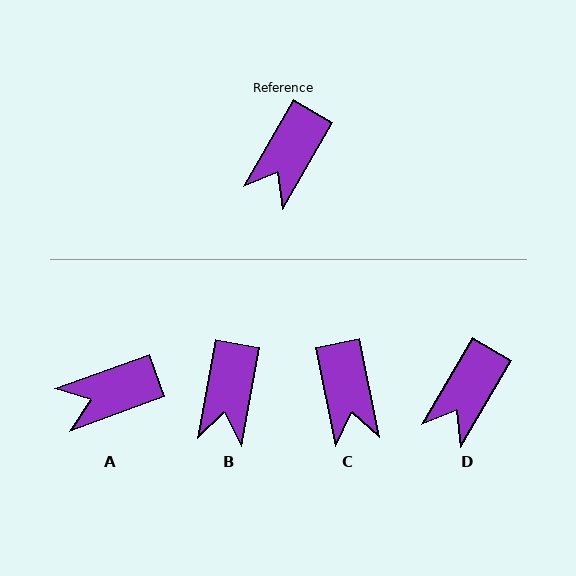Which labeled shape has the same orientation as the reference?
D.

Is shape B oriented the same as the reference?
No, it is off by about 20 degrees.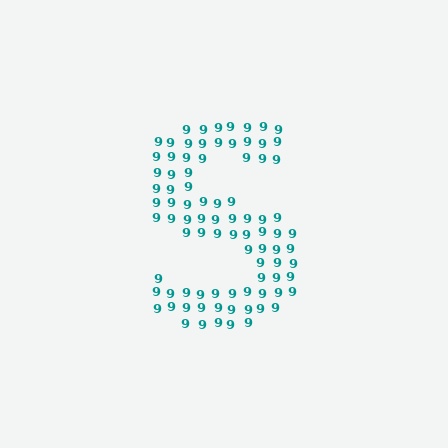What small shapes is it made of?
It is made of small digit 9's.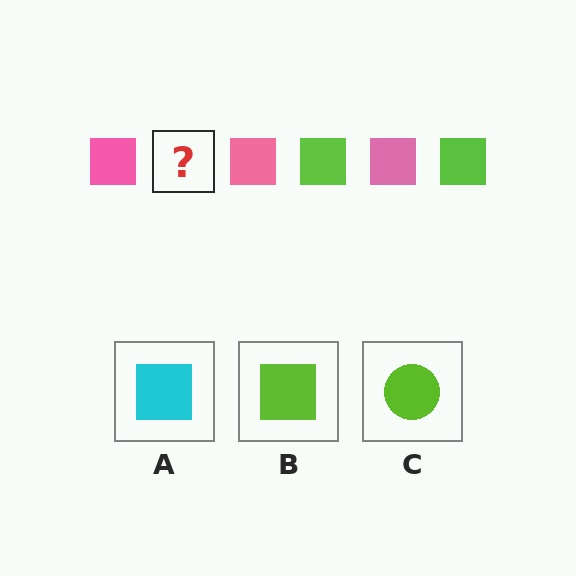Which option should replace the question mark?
Option B.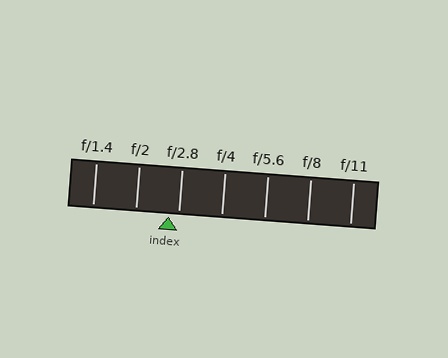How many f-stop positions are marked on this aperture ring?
There are 7 f-stop positions marked.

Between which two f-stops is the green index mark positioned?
The index mark is between f/2 and f/2.8.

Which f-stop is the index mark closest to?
The index mark is closest to f/2.8.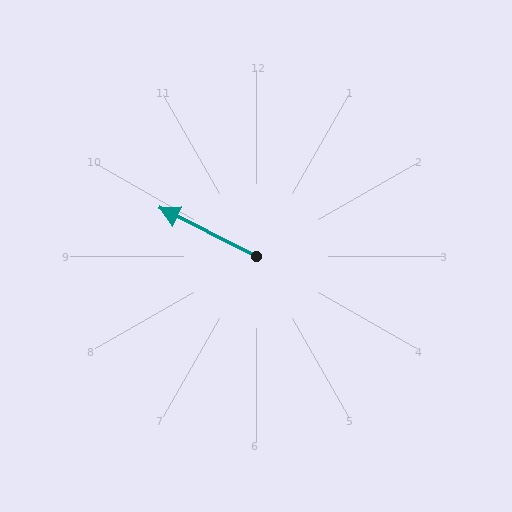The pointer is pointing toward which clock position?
Roughly 10 o'clock.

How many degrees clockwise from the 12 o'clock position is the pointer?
Approximately 297 degrees.